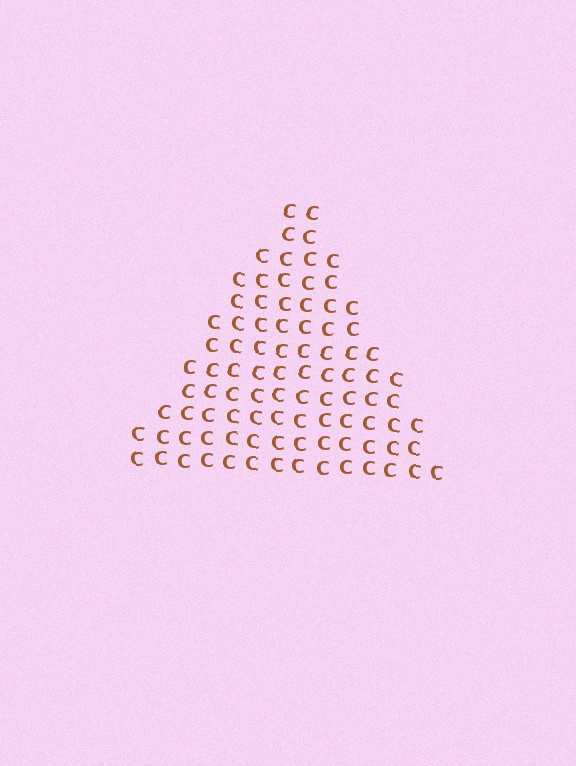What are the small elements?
The small elements are letter C's.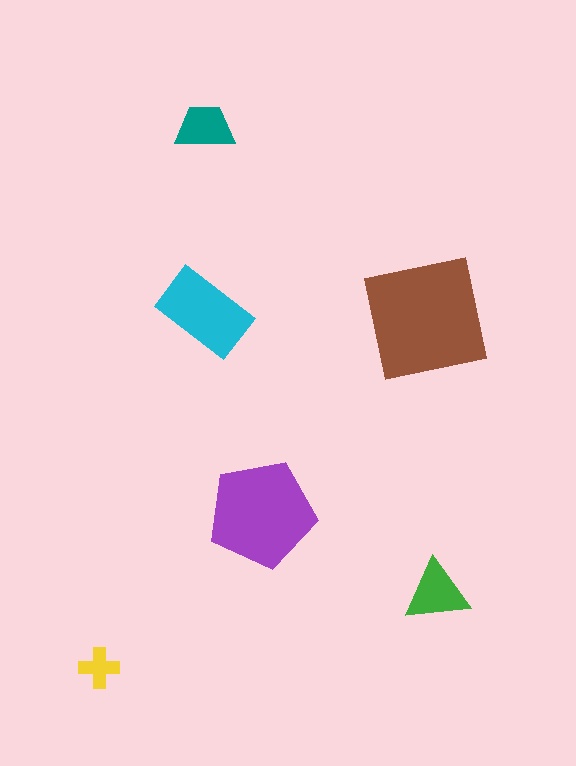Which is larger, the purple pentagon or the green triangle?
The purple pentagon.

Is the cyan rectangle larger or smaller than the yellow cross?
Larger.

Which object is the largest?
The brown square.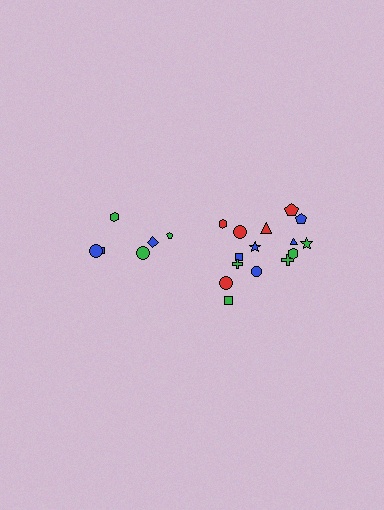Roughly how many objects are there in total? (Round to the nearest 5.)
Roughly 20 objects in total.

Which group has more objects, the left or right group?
The right group.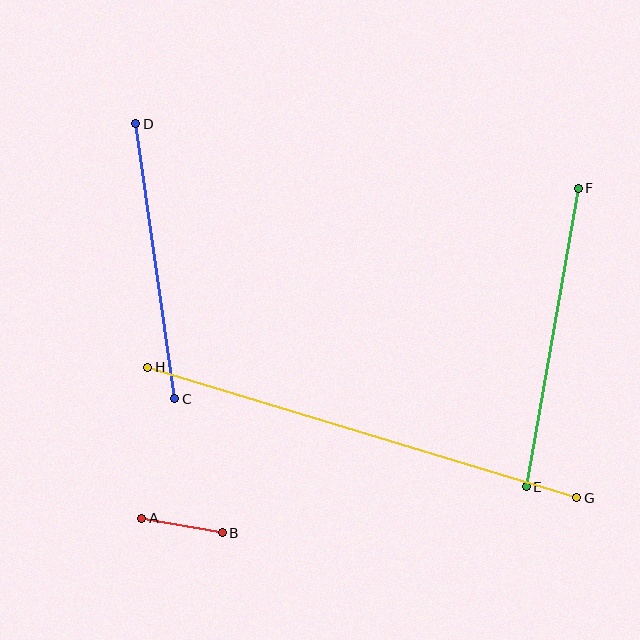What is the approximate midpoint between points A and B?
The midpoint is at approximately (181, 525) pixels.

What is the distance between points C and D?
The distance is approximately 278 pixels.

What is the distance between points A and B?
The distance is approximately 82 pixels.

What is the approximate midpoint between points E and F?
The midpoint is at approximately (552, 338) pixels.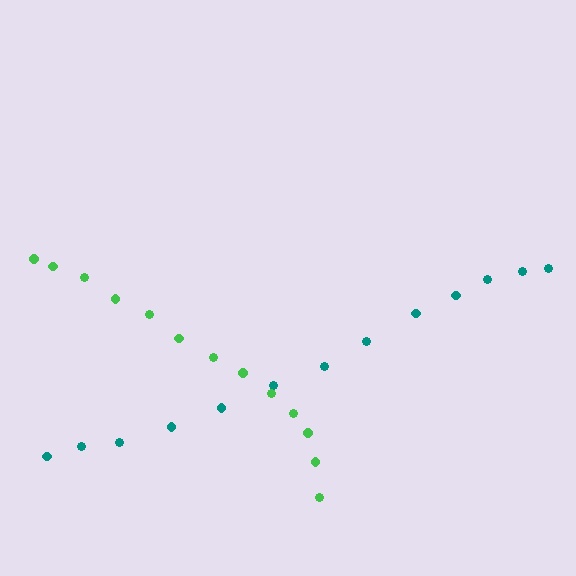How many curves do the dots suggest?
There are 2 distinct paths.